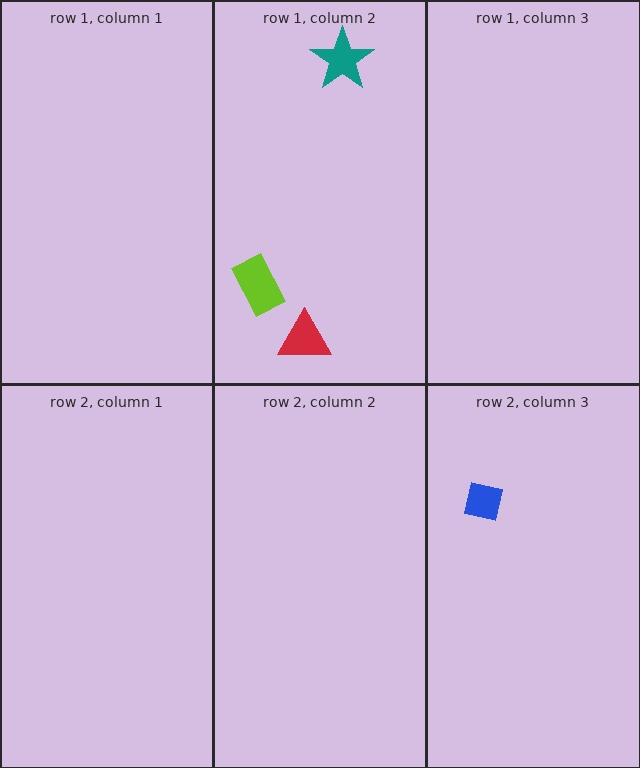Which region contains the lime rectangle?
The row 1, column 2 region.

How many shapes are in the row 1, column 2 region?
3.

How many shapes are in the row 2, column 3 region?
1.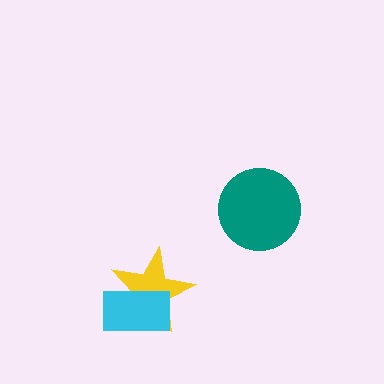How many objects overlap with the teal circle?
0 objects overlap with the teal circle.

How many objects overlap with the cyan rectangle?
1 object overlaps with the cyan rectangle.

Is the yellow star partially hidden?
Yes, it is partially covered by another shape.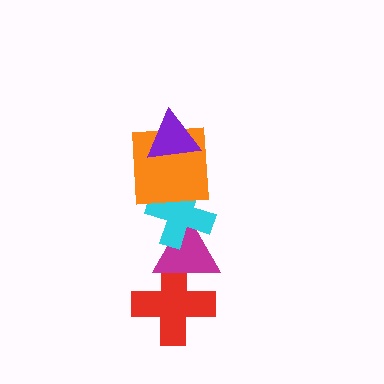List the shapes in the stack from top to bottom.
From top to bottom: the purple triangle, the orange square, the cyan cross, the magenta triangle, the red cross.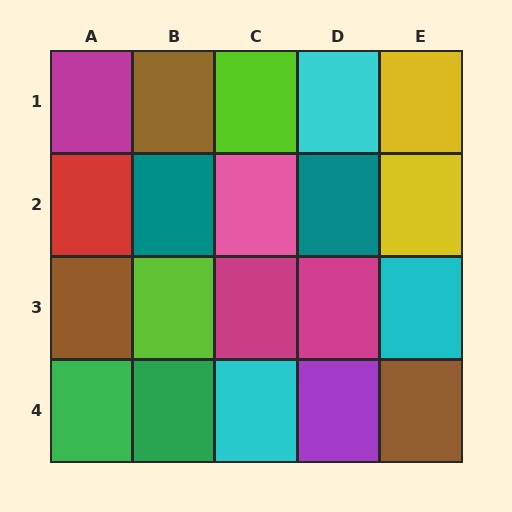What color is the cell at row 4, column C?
Cyan.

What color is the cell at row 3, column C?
Magenta.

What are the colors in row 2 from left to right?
Red, teal, pink, teal, yellow.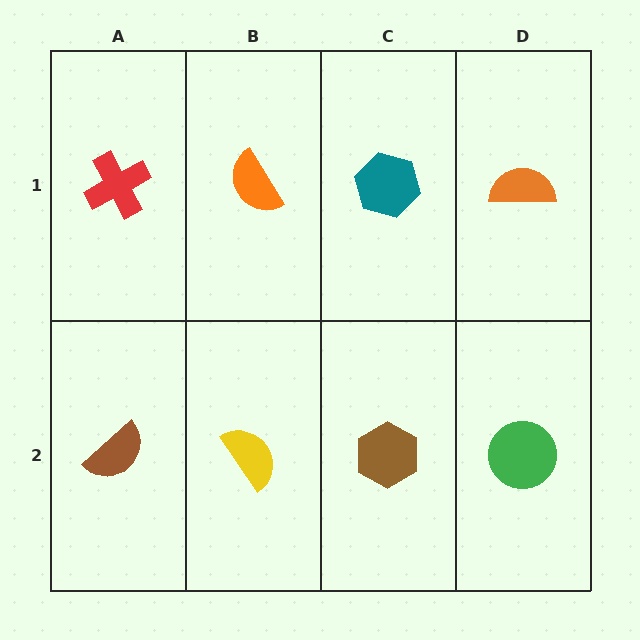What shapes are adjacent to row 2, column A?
A red cross (row 1, column A), a yellow semicircle (row 2, column B).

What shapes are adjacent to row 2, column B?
An orange semicircle (row 1, column B), a brown semicircle (row 2, column A), a brown hexagon (row 2, column C).